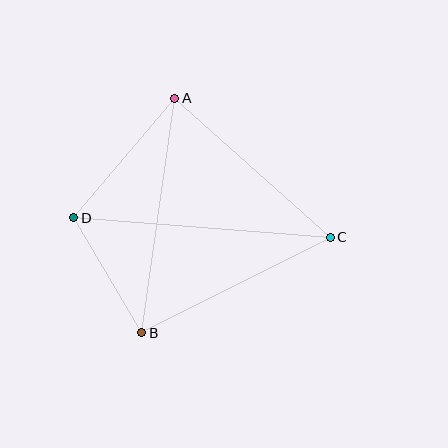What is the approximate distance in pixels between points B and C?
The distance between B and C is approximately 211 pixels.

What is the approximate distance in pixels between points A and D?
The distance between A and D is approximately 157 pixels.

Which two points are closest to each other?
Points B and D are closest to each other.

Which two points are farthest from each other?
Points C and D are farthest from each other.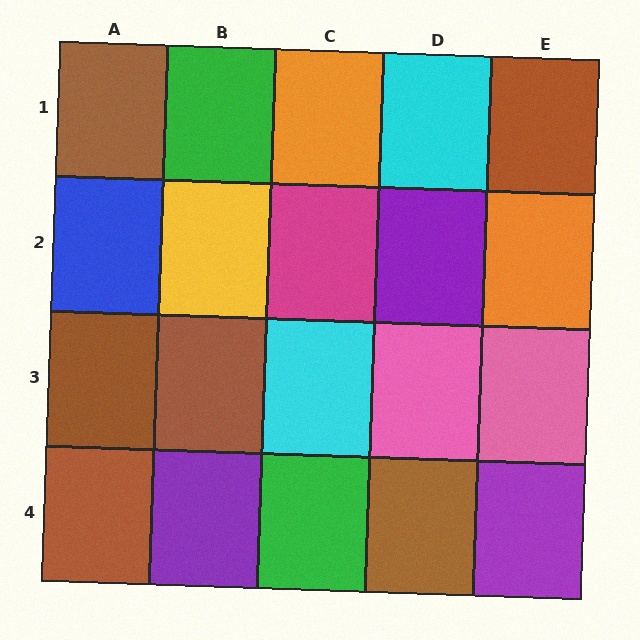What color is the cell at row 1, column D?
Cyan.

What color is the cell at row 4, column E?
Purple.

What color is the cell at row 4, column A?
Brown.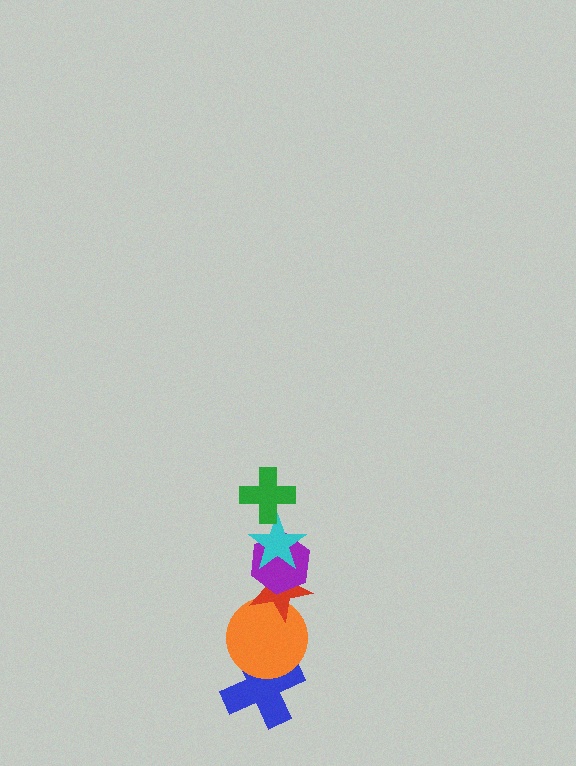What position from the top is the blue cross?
The blue cross is 6th from the top.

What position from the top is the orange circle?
The orange circle is 5th from the top.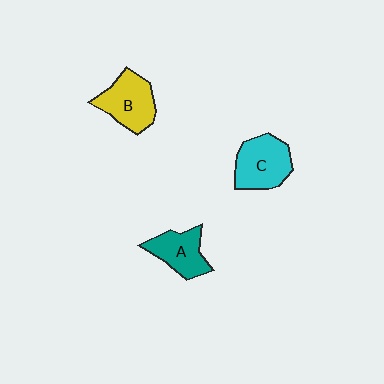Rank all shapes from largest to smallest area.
From largest to smallest: C (cyan), B (yellow), A (teal).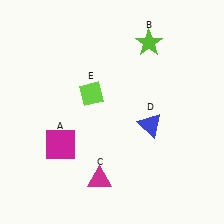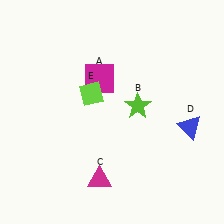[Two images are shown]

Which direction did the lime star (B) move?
The lime star (B) moved down.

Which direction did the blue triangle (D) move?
The blue triangle (D) moved right.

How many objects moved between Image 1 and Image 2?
3 objects moved between the two images.